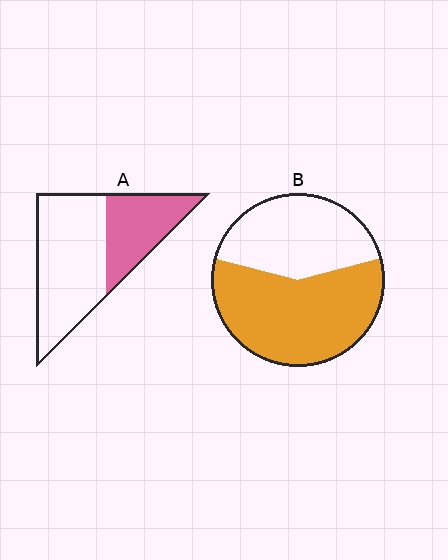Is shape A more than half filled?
No.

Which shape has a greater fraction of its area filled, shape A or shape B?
Shape B.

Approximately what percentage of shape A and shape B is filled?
A is approximately 35% and B is approximately 60%.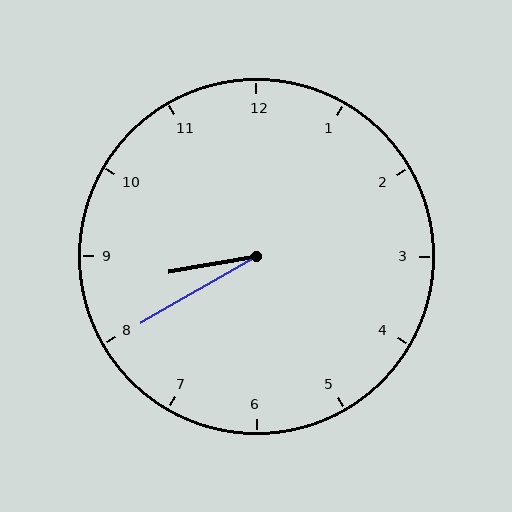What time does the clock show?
8:40.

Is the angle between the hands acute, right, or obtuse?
It is acute.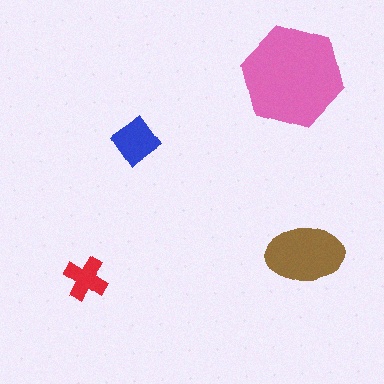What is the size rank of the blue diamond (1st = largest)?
3rd.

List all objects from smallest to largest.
The red cross, the blue diamond, the brown ellipse, the pink hexagon.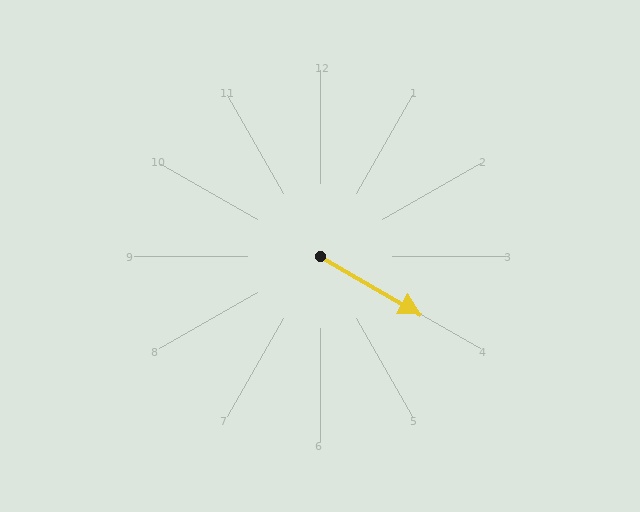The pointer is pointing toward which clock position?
Roughly 4 o'clock.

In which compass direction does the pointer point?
Southeast.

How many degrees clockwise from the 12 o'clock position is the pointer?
Approximately 120 degrees.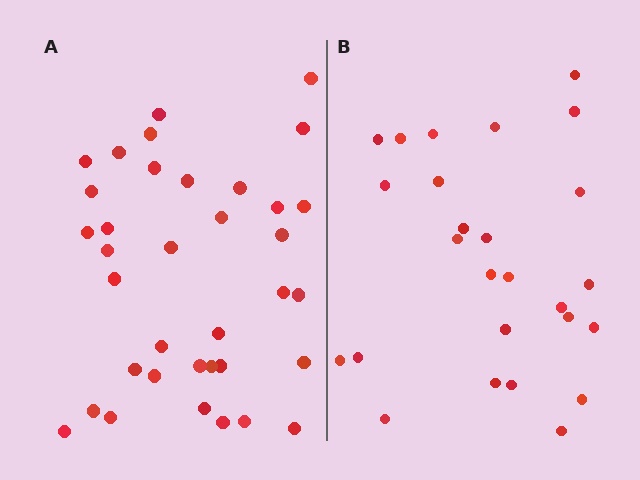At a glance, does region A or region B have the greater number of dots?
Region A (the left region) has more dots.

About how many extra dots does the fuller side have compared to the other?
Region A has roughly 10 or so more dots than region B.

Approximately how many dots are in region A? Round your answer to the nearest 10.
About 40 dots. (The exact count is 36, which rounds to 40.)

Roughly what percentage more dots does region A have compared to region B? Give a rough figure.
About 40% more.